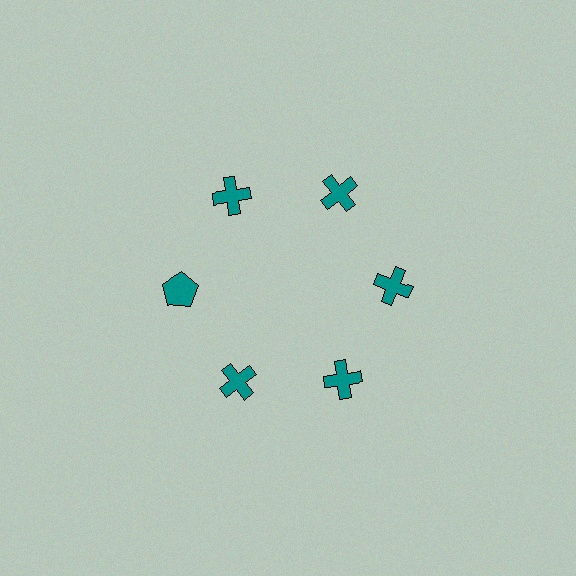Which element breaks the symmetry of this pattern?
The teal pentagon at roughly the 9 o'clock position breaks the symmetry. All other shapes are teal crosses.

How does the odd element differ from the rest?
It has a different shape: pentagon instead of cross.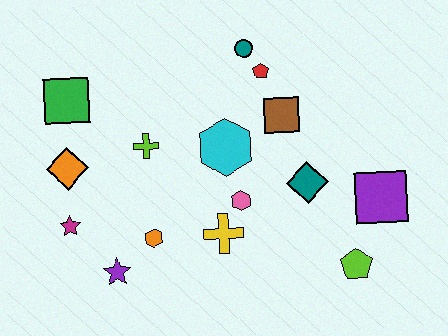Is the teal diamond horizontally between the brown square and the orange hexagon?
No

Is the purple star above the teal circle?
No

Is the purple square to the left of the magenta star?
No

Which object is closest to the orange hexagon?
The purple star is closest to the orange hexagon.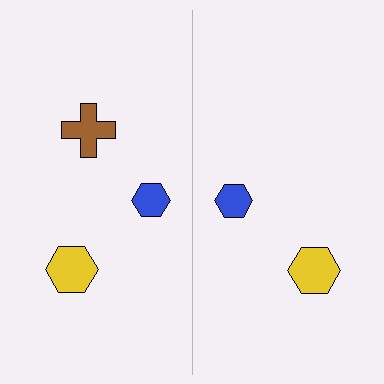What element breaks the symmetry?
A brown cross is missing from the right side.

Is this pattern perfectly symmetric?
No, the pattern is not perfectly symmetric. A brown cross is missing from the right side.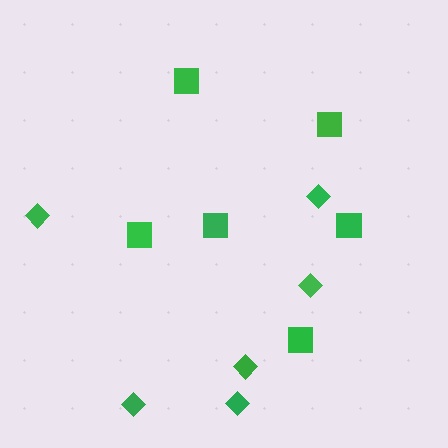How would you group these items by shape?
There are 2 groups: one group of diamonds (6) and one group of squares (6).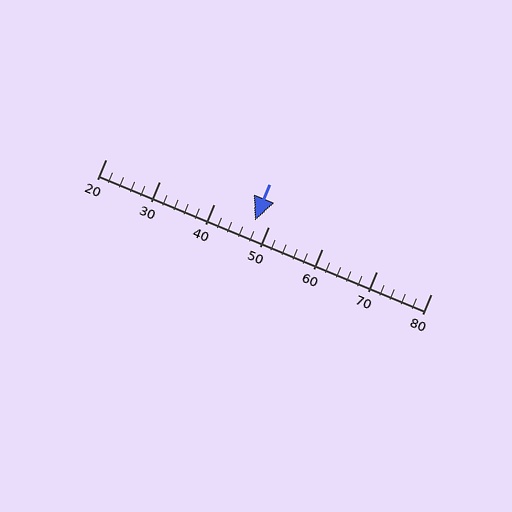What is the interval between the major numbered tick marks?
The major tick marks are spaced 10 units apart.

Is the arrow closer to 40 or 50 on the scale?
The arrow is closer to 50.